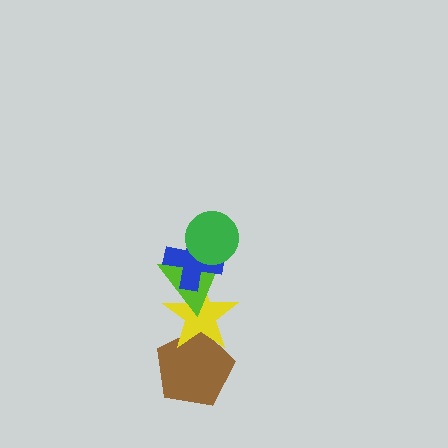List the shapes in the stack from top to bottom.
From top to bottom: the green circle, the blue cross, the lime triangle, the yellow star, the brown pentagon.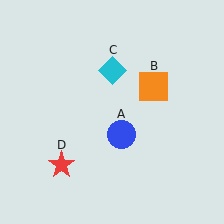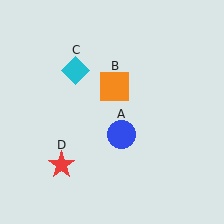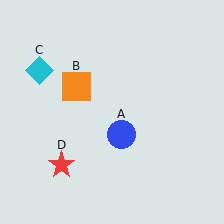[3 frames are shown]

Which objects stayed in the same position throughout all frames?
Blue circle (object A) and red star (object D) remained stationary.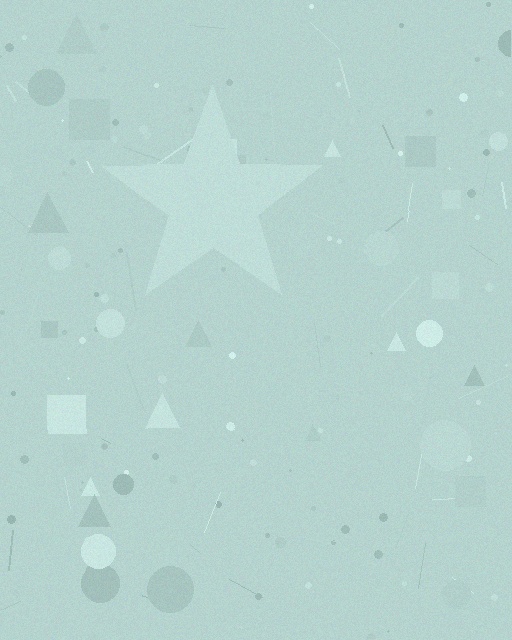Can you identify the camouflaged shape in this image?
The camouflaged shape is a star.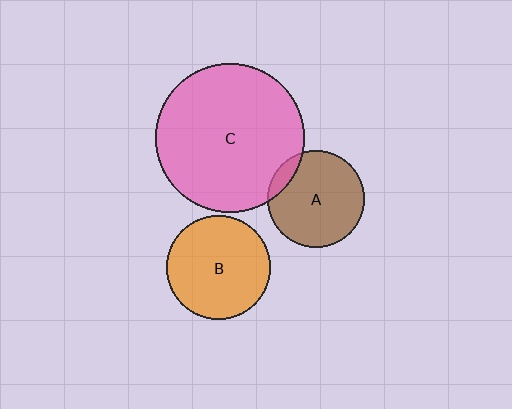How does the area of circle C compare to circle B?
Approximately 2.1 times.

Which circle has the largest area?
Circle C (pink).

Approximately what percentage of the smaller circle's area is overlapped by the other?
Approximately 10%.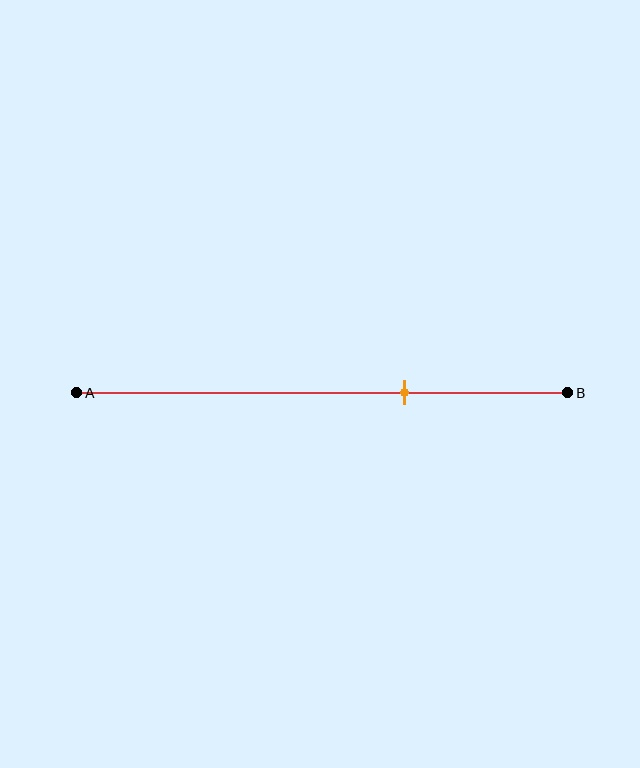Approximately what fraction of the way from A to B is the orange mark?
The orange mark is approximately 65% of the way from A to B.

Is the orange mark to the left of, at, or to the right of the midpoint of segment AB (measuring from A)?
The orange mark is to the right of the midpoint of segment AB.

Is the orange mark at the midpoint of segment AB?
No, the mark is at about 65% from A, not at the 50% midpoint.